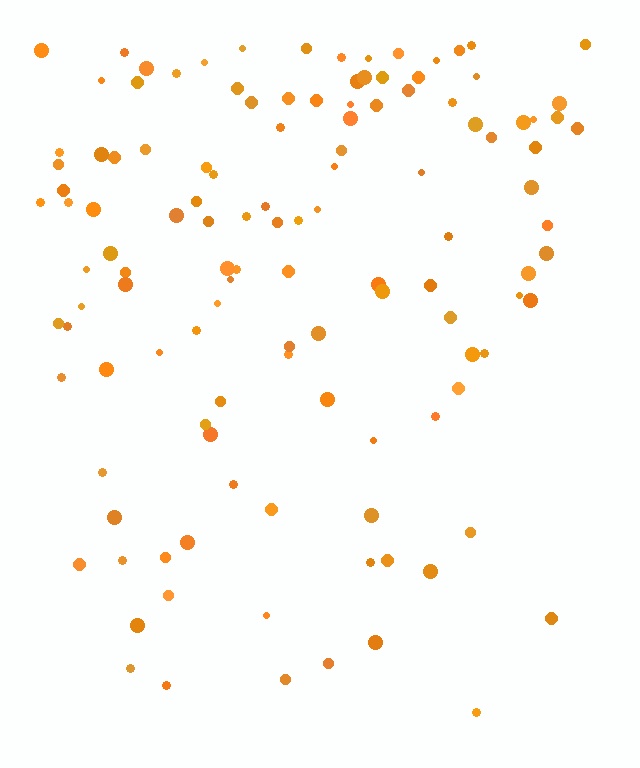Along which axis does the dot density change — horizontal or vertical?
Vertical.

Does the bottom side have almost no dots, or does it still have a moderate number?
Still a moderate number, just noticeably fewer than the top.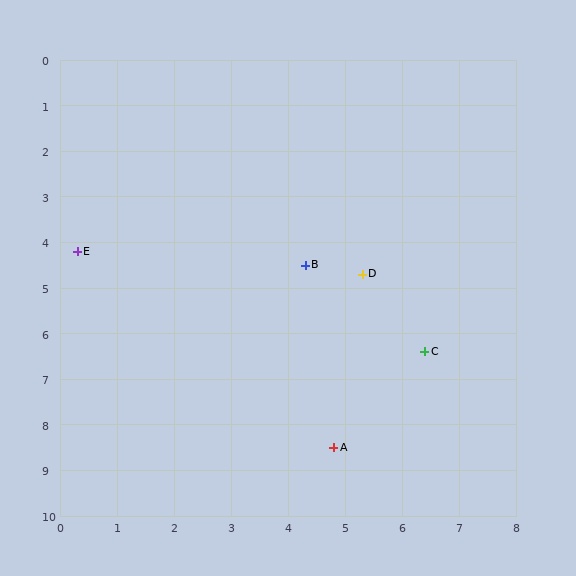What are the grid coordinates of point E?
Point E is at approximately (0.3, 4.2).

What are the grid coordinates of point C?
Point C is at approximately (6.4, 6.4).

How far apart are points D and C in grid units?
Points D and C are about 2.0 grid units apart.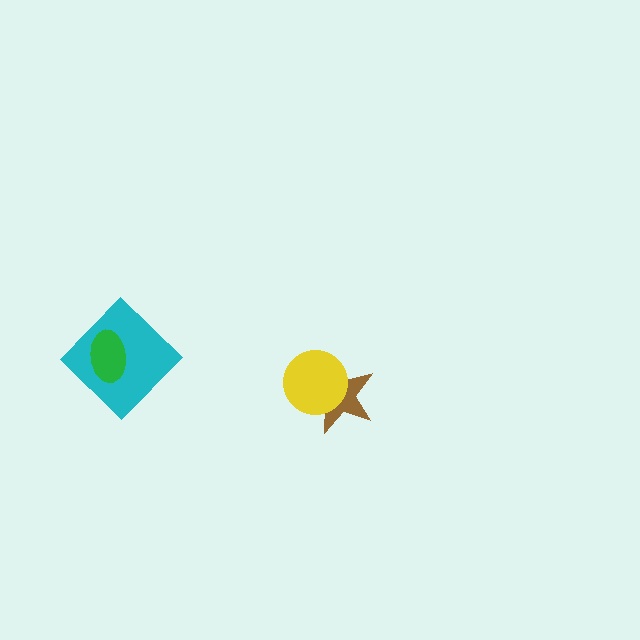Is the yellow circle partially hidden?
No, no other shape covers it.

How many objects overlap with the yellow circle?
1 object overlaps with the yellow circle.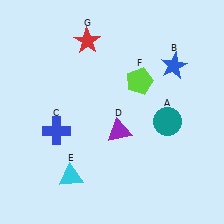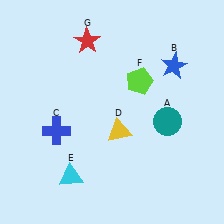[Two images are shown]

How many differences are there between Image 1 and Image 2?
There is 1 difference between the two images.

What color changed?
The triangle (D) changed from purple in Image 1 to yellow in Image 2.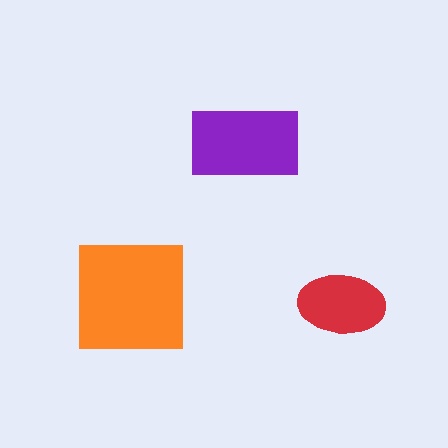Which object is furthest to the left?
The orange square is leftmost.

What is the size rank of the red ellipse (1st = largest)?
3rd.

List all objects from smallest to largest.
The red ellipse, the purple rectangle, the orange square.